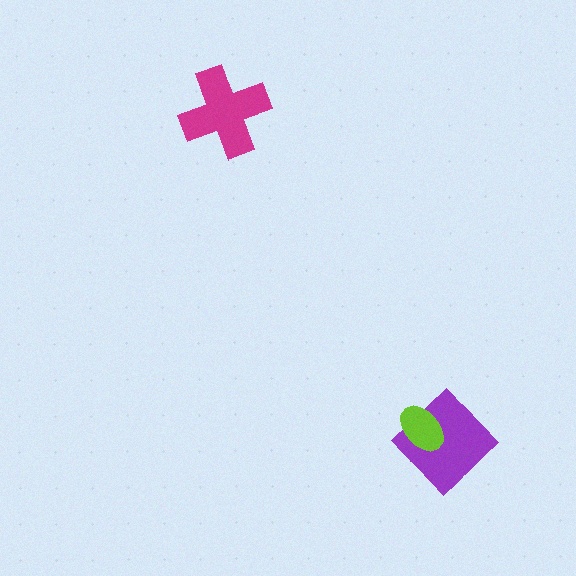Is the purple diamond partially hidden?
Yes, it is partially covered by another shape.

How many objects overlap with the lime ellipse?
1 object overlaps with the lime ellipse.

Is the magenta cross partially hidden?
No, no other shape covers it.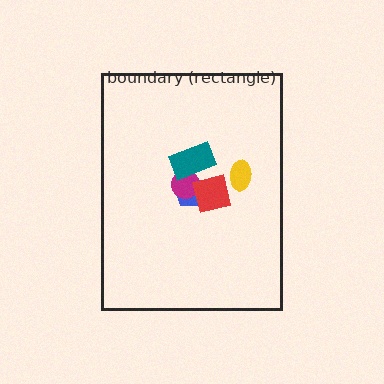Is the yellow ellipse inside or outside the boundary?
Inside.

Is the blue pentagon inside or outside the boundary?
Inside.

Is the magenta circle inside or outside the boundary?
Inside.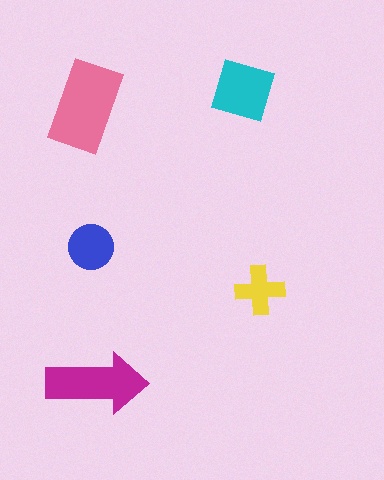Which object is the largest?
The pink rectangle.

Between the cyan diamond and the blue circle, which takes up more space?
The cyan diamond.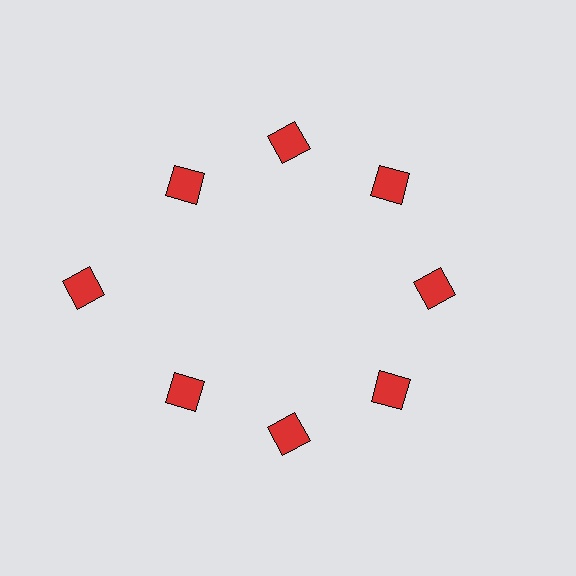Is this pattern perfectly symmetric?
No. The 8 red diamonds are arranged in a ring, but one element near the 9 o'clock position is pushed outward from the center, breaking the 8-fold rotational symmetry.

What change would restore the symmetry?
The symmetry would be restored by moving it inward, back onto the ring so that all 8 diamonds sit at equal angles and equal distance from the center.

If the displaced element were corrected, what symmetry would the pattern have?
It would have 8-fold rotational symmetry — the pattern would map onto itself every 45 degrees.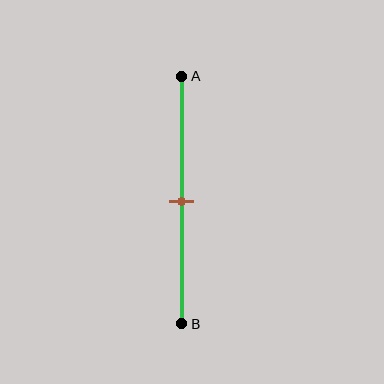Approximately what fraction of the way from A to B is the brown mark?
The brown mark is approximately 50% of the way from A to B.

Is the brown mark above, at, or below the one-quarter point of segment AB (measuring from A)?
The brown mark is below the one-quarter point of segment AB.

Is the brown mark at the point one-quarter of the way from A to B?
No, the mark is at about 50% from A, not at the 25% one-quarter point.